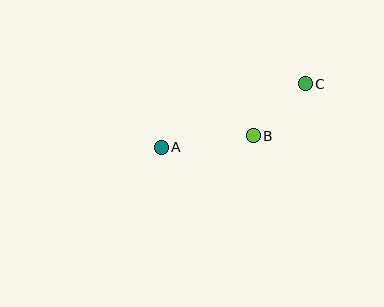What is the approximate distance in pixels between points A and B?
The distance between A and B is approximately 93 pixels.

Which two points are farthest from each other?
Points A and C are farthest from each other.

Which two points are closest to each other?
Points B and C are closest to each other.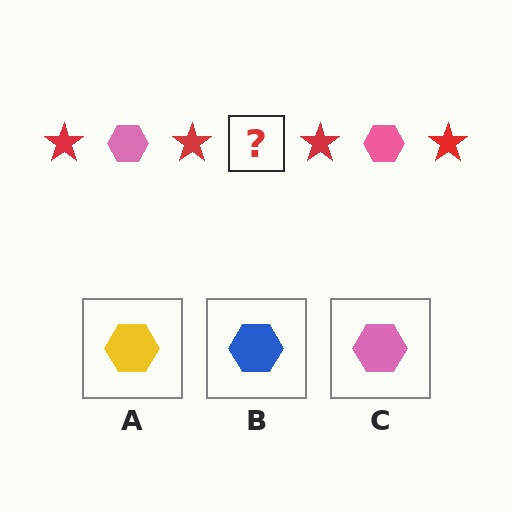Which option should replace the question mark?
Option C.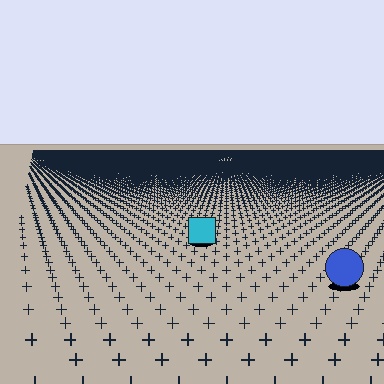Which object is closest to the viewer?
The blue circle is closest. The texture marks near it are larger and more spread out.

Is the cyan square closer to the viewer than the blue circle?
No. The blue circle is closer — you can tell from the texture gradient: the ground texture is coarser near it.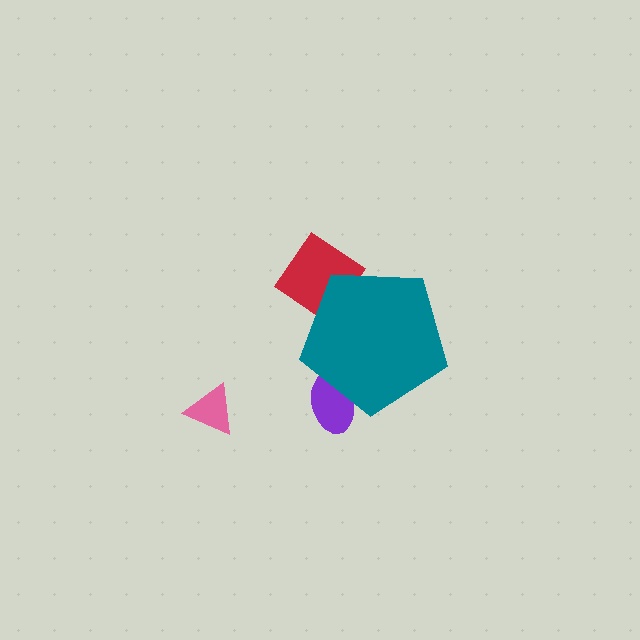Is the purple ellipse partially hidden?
Yes, the purple ellipse is partially hidden behind the teal pentagon.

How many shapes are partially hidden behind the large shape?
2 shapes are partially hidden.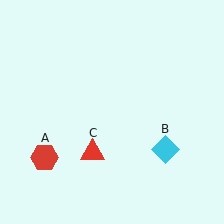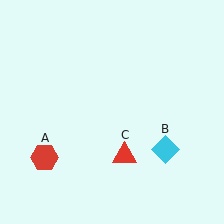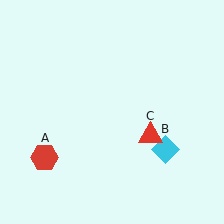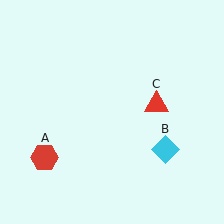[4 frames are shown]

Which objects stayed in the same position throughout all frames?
Red hexagon (object A) and cyan diamond (object B) remained stationary.